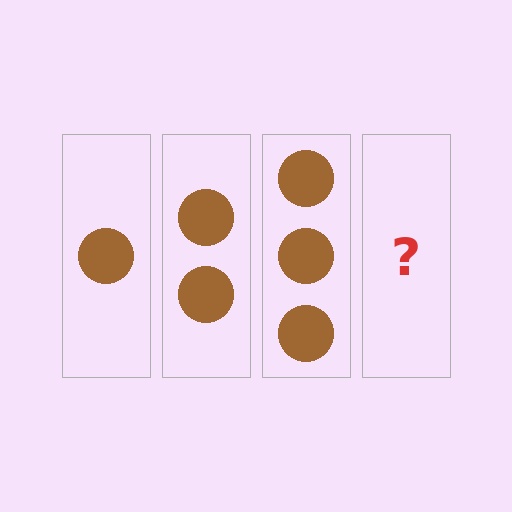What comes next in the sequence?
The next element should be 4 circles.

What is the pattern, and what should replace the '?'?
The pattern is that each step adds one more circle. The '?' should be 4 circles.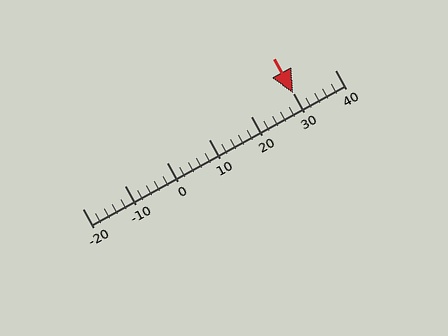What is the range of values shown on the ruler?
The ruler shows values from -20 to 40.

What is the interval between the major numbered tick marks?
The major tick marks are spaced 10 units apart.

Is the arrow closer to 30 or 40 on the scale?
The arrow is closer to 30.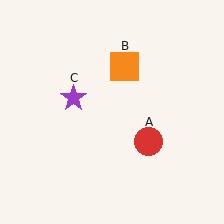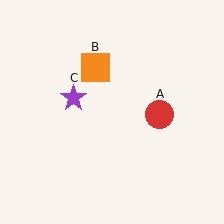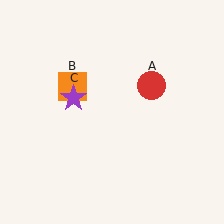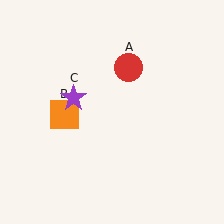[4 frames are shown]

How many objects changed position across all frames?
2 objects changed position: red circle (object A), orange square (object B).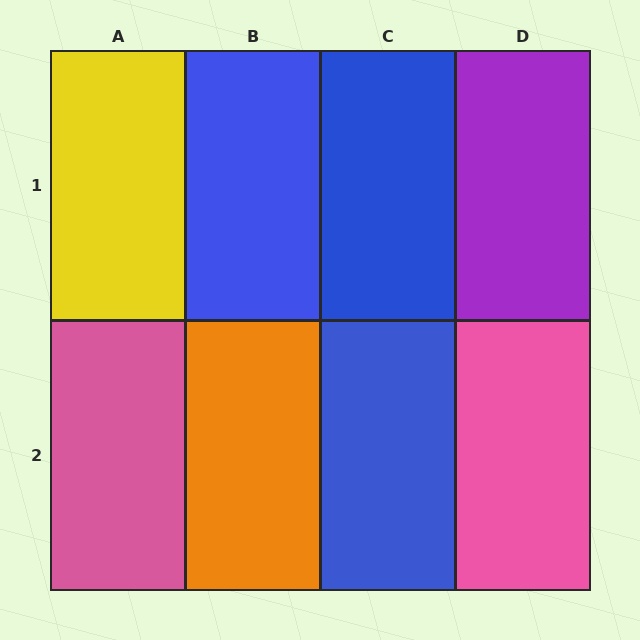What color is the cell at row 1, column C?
Blue.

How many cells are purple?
1 cell is purple.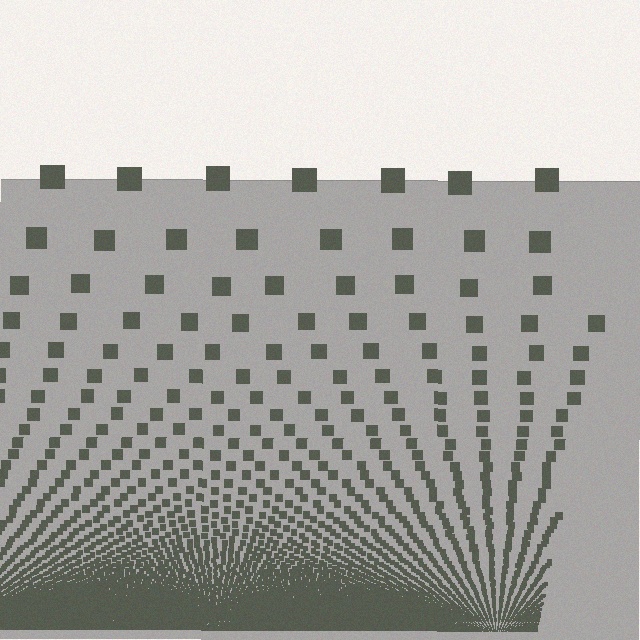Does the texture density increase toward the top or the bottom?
Density increases toward the bottom.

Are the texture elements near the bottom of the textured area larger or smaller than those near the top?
Smaller. The gradient is inverted — elements near the bottom are smaller and denser.